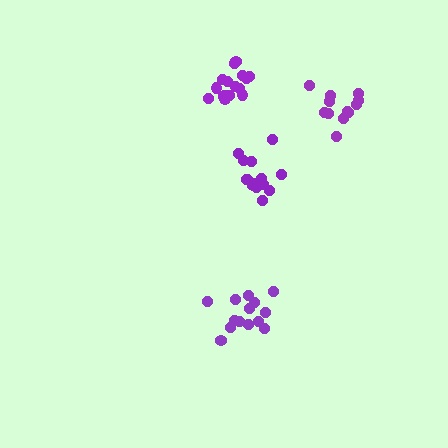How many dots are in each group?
Group 1: 14 dots, Group 2: 14 dots, Group 3: 12 dots, Group 4: 16 dots (56 total).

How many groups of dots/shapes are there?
There are 4 groups.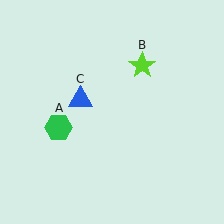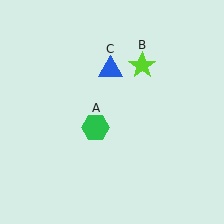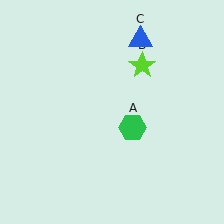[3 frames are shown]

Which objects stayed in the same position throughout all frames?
Lime star (object B) remained stationary.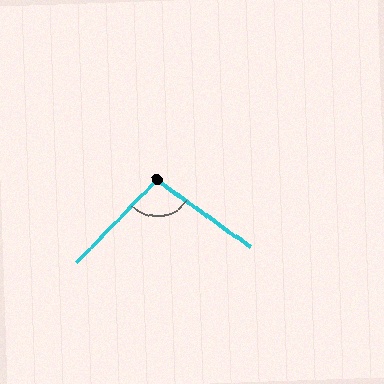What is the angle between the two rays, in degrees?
Approximately 99 degrees.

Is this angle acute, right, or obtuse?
It is obtuse.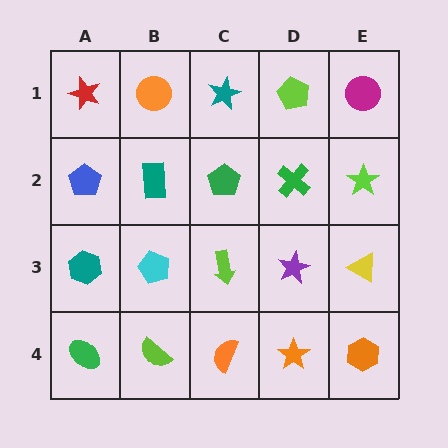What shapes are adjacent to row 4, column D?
A purple star (row 3, column D), an orange semicircle (row 4, column C), an orange hexagon (row 4, column E).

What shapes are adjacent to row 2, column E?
A magenta circle (row 1, column E), a yellow triangle (row 3, column E), a green cross (row 2, column D).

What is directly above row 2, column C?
A teal star.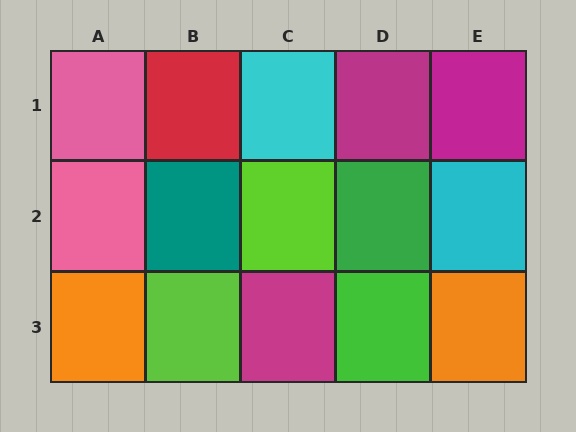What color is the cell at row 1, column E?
Magenta.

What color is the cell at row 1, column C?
Cyan.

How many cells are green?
2 cells are green.